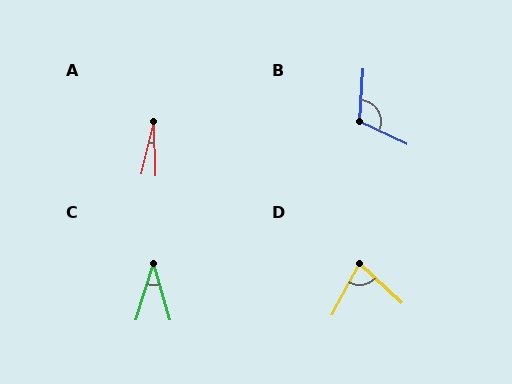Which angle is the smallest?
A, at approximately 16 degrees.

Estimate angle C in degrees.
Approximately 33 degrees.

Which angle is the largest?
B, at approximately 111 degrees.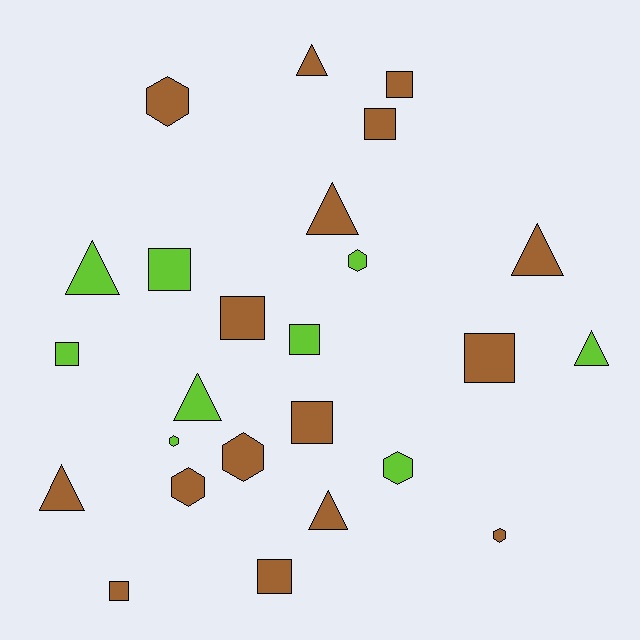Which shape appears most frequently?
Square, with 10 objects.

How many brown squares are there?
There are 7 brown squares.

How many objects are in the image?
There are 25 objects.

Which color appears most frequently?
Brown, with 16 objects.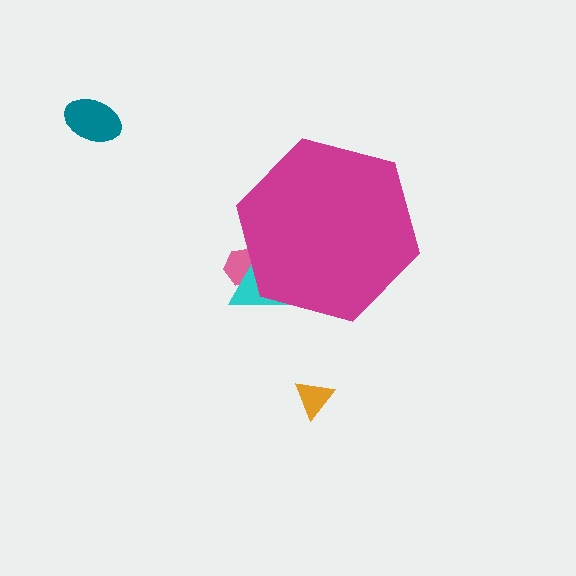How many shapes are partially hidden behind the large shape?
2 shapes are partially hidden.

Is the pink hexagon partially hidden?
Yes, the pink hexagon is partially hidden behind the magenta hexagon.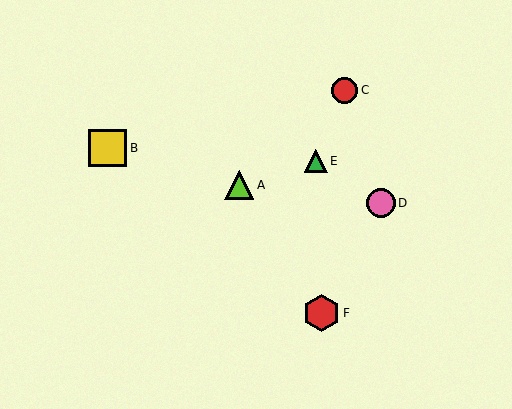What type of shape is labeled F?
Shape F is a red hexagon.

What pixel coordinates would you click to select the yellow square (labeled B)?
Click at (108, 148) to select the yellow square B.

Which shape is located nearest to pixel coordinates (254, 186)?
The lime triangle (labeled A) at (239, 185) is nearest to that location.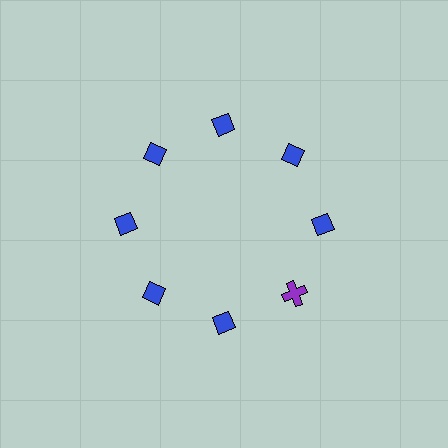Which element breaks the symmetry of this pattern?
The purple cross at roughly the 4 o'clock position breaks the symmetry. All other shapes are blue diamonds.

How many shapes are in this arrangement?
There are 8 shapes arranged in a ring pattern.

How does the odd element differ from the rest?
It differs in both color (purple instead of blue) and shape (cross instead of diamond).